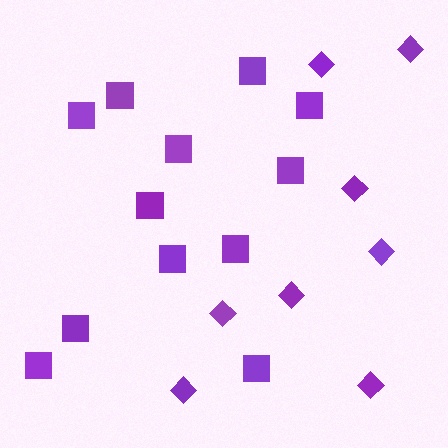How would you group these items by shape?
There are 2 groups: one group of squares (12) and one group of diamonds (8).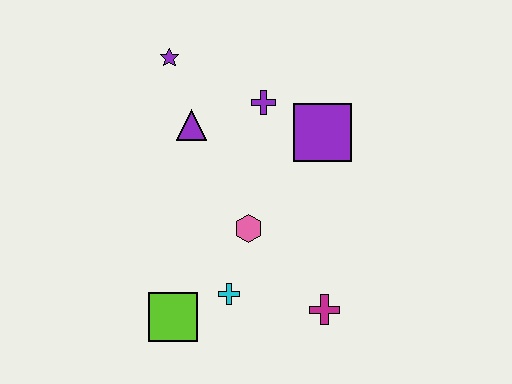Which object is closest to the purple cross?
The purple square is closest to the purple cross.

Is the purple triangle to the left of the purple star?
No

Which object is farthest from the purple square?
The lime square is farthest from the purple square.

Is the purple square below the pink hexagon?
No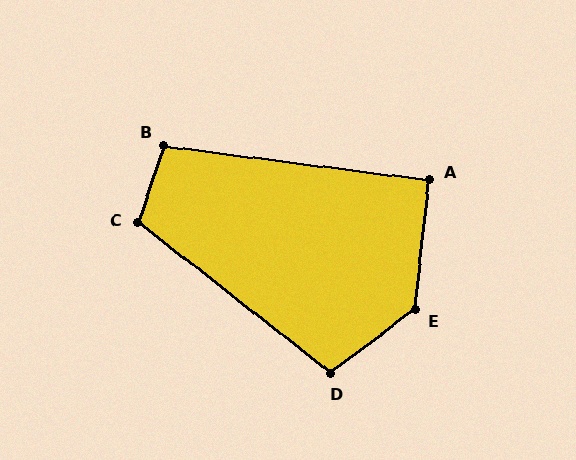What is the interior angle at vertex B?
Approximately 101 degrees (obtuse).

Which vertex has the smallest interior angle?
A, at approximately 91 degrees.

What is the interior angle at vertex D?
Approximately 105 degrees (obtuse).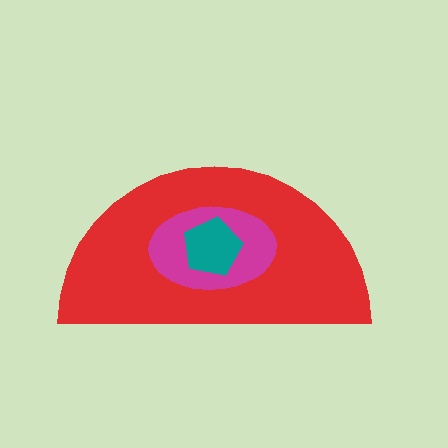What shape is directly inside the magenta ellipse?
The teal pentagon.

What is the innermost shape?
The teal pentagon.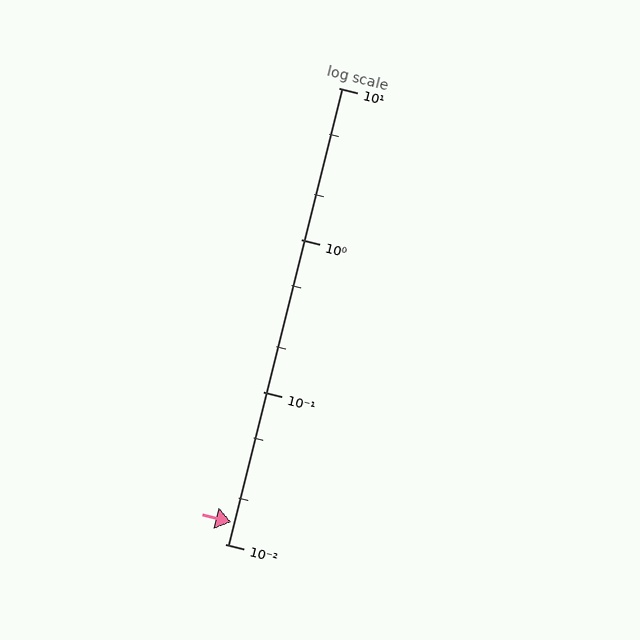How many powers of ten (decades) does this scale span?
The scale spans 3 decades, from 0.01 to 10.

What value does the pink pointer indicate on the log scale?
The pointer indicates approximately 0.014.